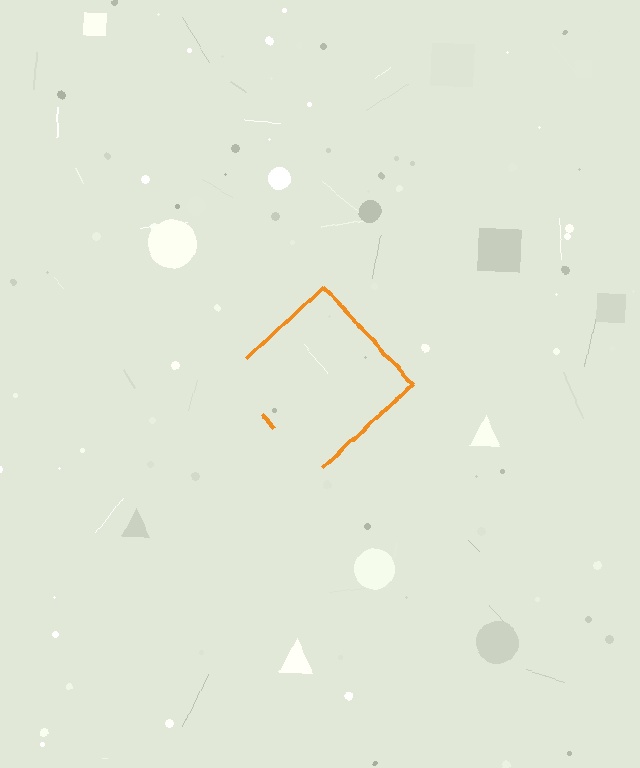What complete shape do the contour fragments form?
The contour fragments form a diamond.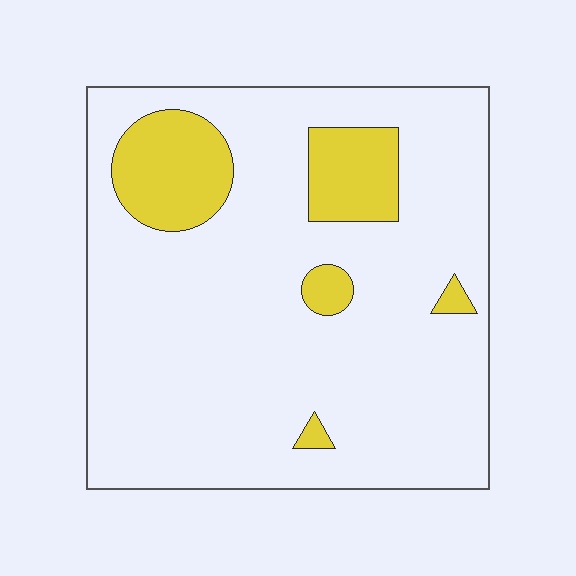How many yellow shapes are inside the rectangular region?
5.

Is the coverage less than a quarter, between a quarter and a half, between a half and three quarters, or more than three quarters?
Less than a quarter.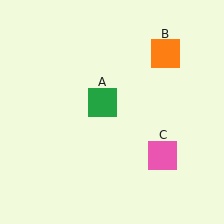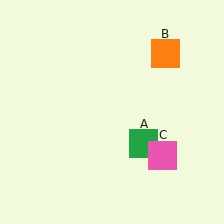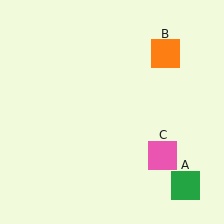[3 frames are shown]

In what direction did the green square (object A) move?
The green square (object A) moved down and to the right.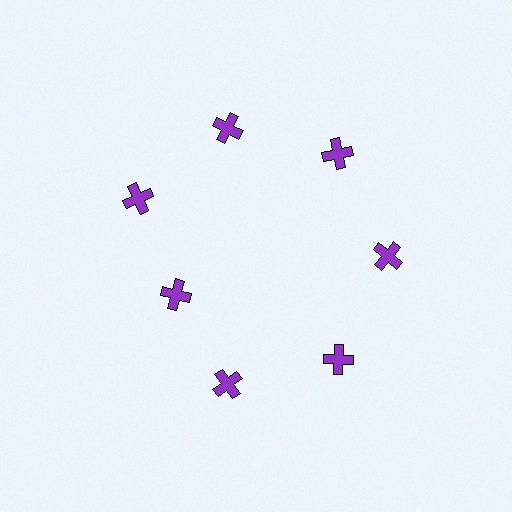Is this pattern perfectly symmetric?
No. The 7 purple crosses are arranged in a ring, but one element near the 8 o'clock position is pulled inward toward the center, breaking the 7-fold rotational symmetry.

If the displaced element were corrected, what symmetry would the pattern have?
It would have 7-fold rotational symmetry — the pattern would map onto itself every 51 degrees.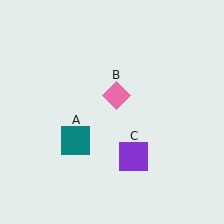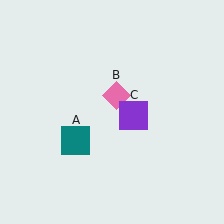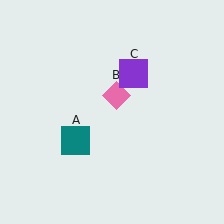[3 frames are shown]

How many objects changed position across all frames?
1 object changed position: purple square (object C).